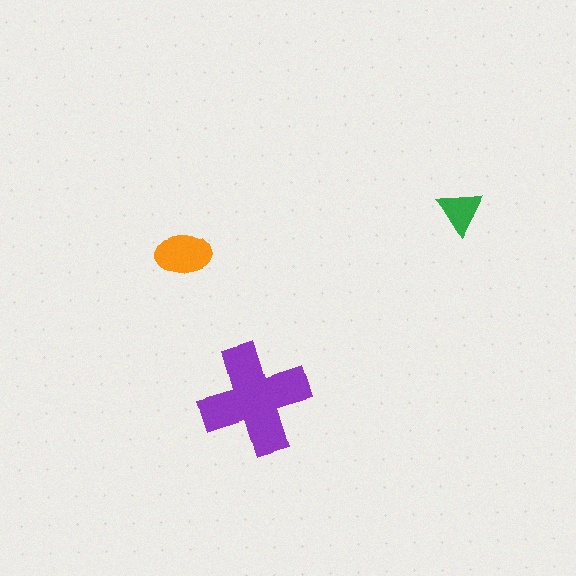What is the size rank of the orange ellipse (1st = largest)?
2nd.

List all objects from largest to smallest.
The purple cross, the orange ellipse, the green triangle.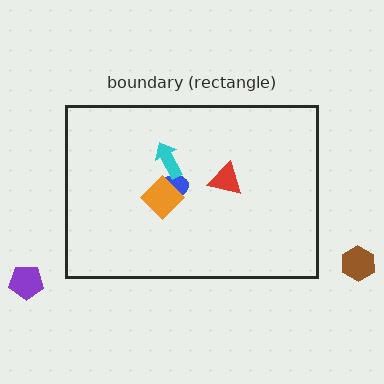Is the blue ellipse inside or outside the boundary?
Inside.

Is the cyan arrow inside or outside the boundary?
Inside.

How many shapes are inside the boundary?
4 inside, 2 outside.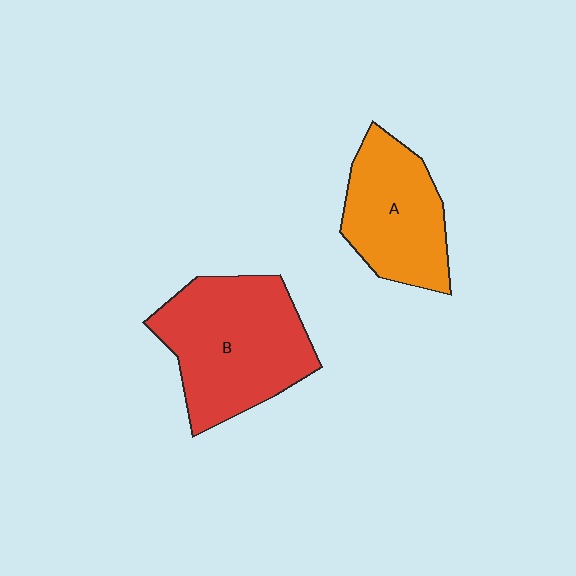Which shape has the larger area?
Shape B (red).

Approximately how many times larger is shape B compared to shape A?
Approximately 1.4 times.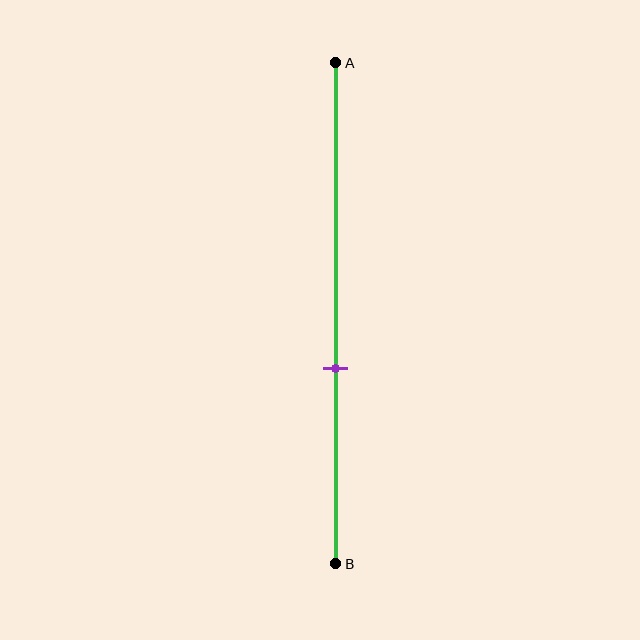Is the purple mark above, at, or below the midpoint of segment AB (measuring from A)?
The purple mark is below the midpoint of segment AB.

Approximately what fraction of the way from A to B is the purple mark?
The purple mark is approximately 60% of the way from A to B.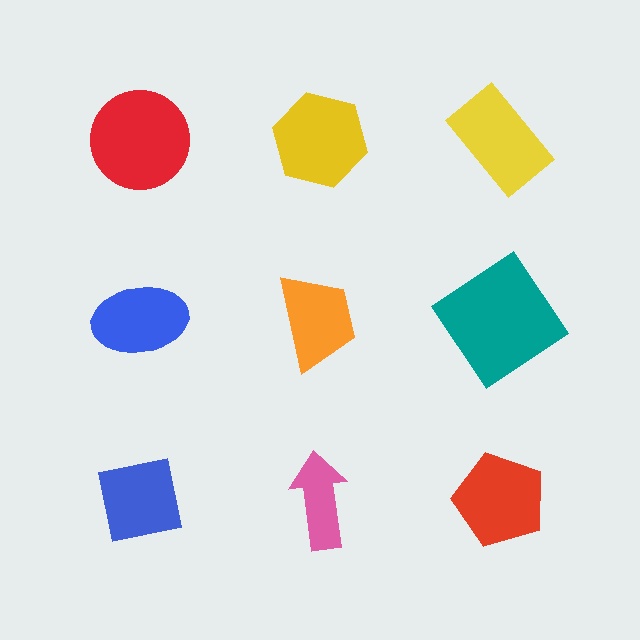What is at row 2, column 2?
An orange trapezoid.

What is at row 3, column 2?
A pink arrow.